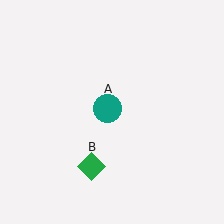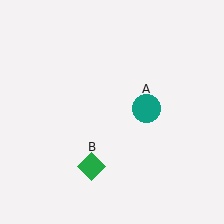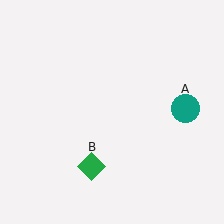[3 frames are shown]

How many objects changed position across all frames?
1 object changed position: teal circle (object A).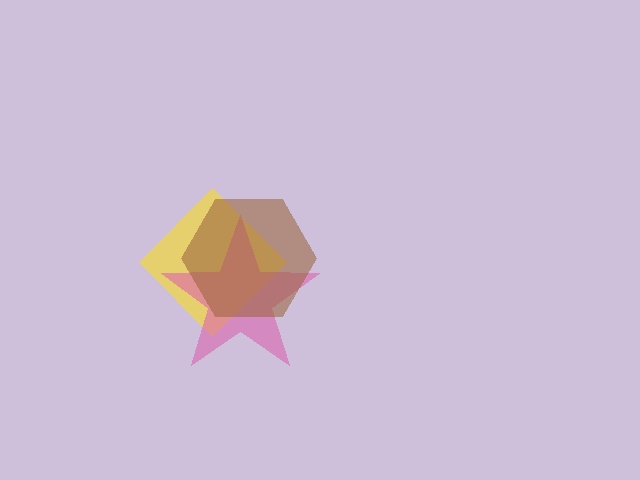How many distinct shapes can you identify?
There are 3 distinct shapes: a yellow diamond, a pink star, a brown hexagon.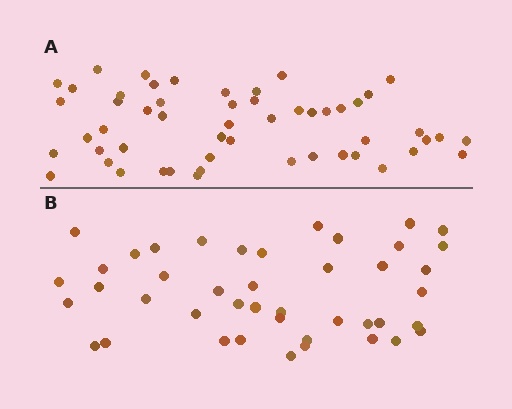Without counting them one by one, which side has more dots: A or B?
Region A (the top region) has more dots.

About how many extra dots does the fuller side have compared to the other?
Region A has roughly 10 or so more dots than region B.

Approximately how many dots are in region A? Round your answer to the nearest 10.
About 50 dots. (The exact count is 53, which rounds to 50.)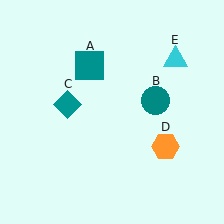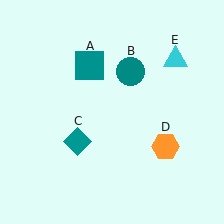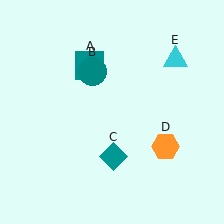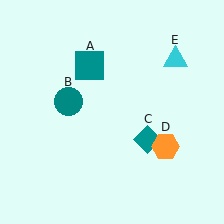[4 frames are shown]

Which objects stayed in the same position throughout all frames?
Teal square (object A) and orange hexagon (object D) and cyan triangle (object E) remained stationary.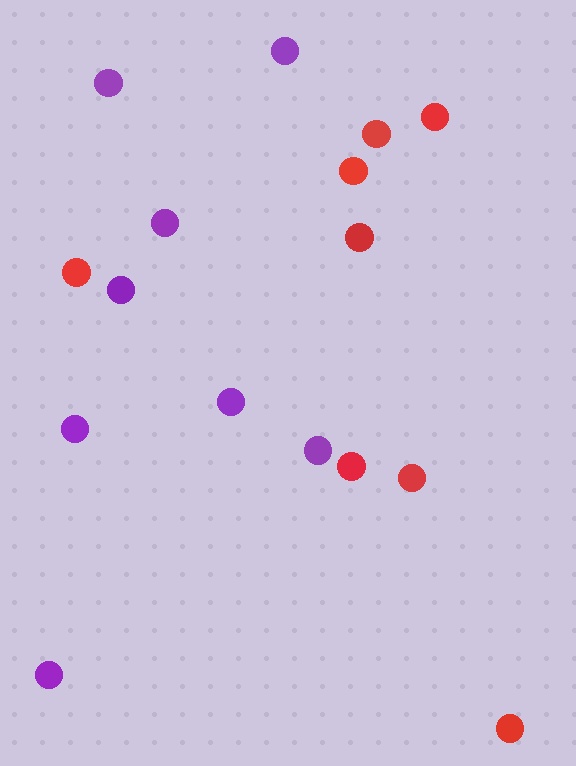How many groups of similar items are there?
There are 2 groups: one group of red circles (8) and one group of purple circles (8).